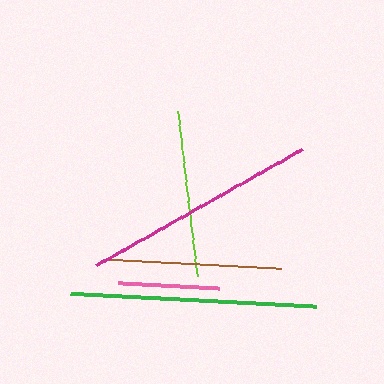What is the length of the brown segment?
The brown segment is approximately 173 pixels long.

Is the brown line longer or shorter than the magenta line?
The magenta line is longer than the brown line.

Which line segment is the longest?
The green line is the longest at approximately 246 pixels.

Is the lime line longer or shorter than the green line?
The green line is longer than the lime line.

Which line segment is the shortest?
The pink line is the shortest at approximately 101 pixels.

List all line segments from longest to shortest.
From longest to shortest: green, magenta, brown, lime, pink.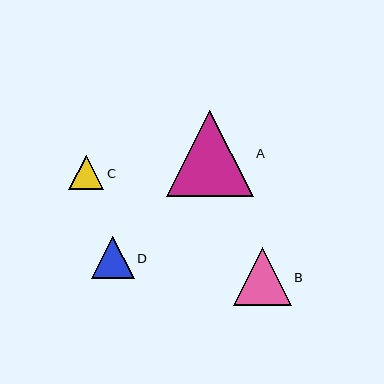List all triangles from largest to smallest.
From largest to smallest: A, B, D, C.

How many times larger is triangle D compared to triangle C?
Triangle D is approximately 1.2 times the size of triangle C.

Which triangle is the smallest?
Triangle C is the smallest with a size of approximately 35 pixels.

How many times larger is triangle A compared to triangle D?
Triangle A is approximately 2.0 times the size of triangle D.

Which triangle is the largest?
Triangle A is the largest with a size of approximately 87 pixels.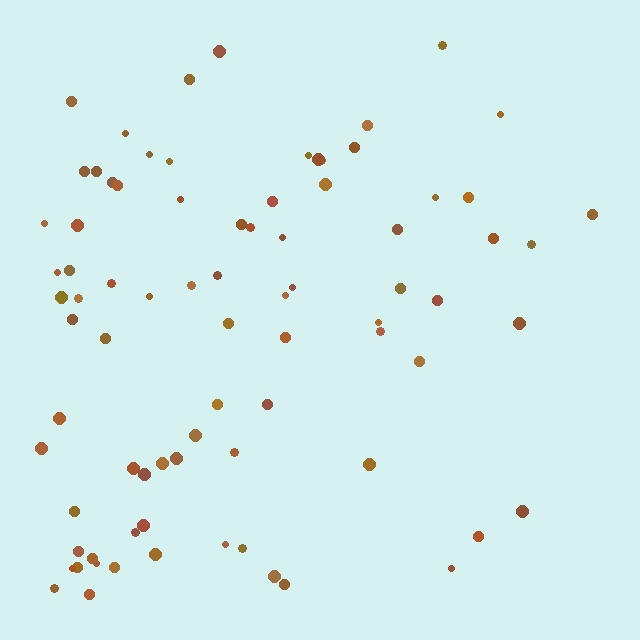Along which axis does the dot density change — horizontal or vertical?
Horizontal.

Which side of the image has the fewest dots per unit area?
The right.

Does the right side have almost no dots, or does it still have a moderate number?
Still a moderate number, just noticeably fewer than the left.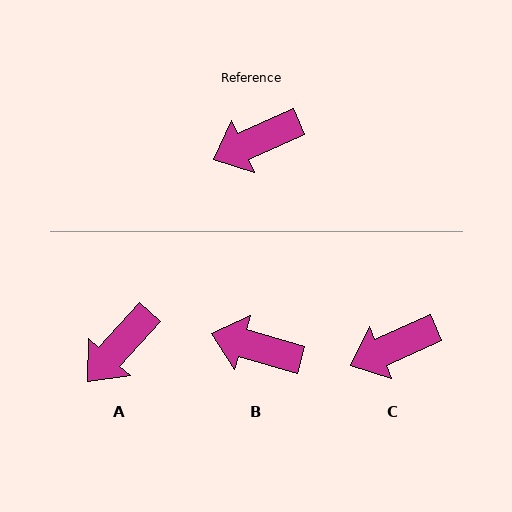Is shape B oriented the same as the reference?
No, it is off by about 40 degrees.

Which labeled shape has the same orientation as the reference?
C.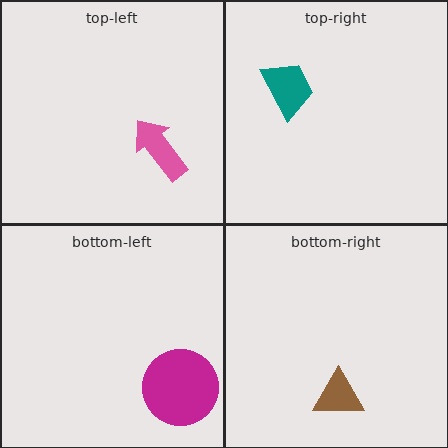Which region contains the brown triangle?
The bottom-right region.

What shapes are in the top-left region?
The pink arrow.